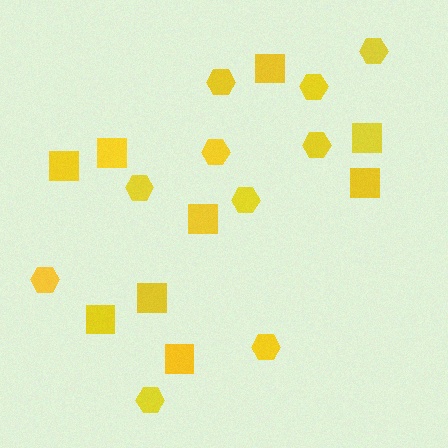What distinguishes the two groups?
There are 2 groups: one group of squares (9) and one group of hexagons (10).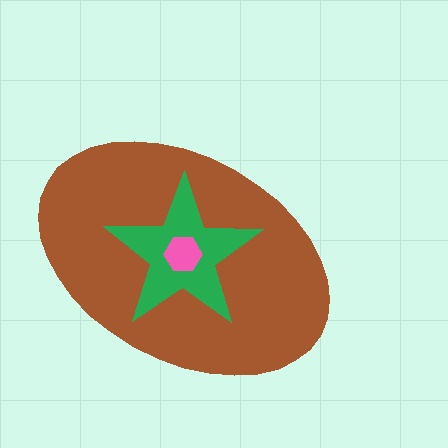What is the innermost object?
The pink hexagon.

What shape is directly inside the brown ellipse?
The green star.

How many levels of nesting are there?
3.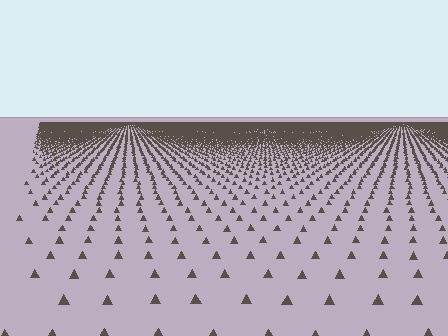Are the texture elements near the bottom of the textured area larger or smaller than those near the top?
Larger. Near the bottom, elements are closer to the viewer and appear at a bigger on-screen size.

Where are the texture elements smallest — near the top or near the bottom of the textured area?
Near the top.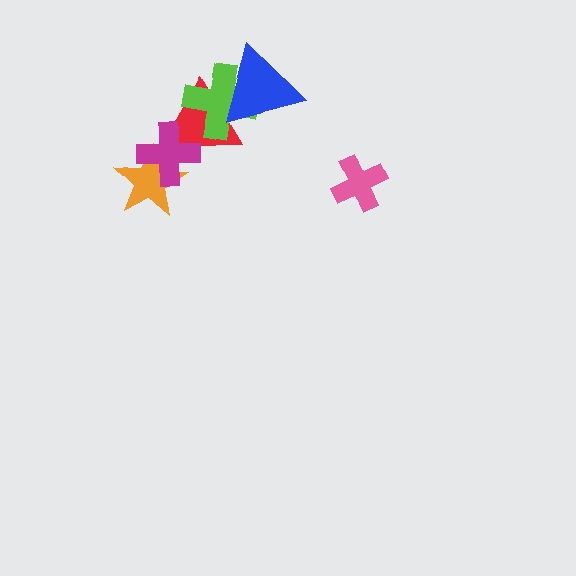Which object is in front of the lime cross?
The blue triangle is in front of the lime cross.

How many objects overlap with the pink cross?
0 objects overlap with the pink cross.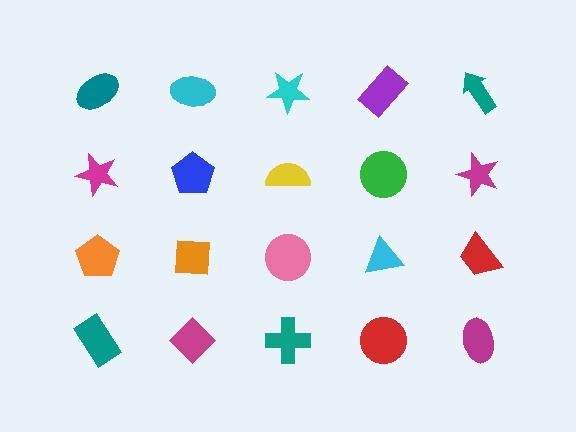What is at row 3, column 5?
A red trapezoid.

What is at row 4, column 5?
A magenta ellipse.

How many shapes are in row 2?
5 shapes.